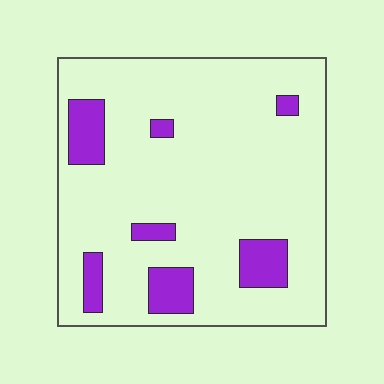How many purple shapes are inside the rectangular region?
7.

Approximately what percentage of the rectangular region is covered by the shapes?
Approximately 15%.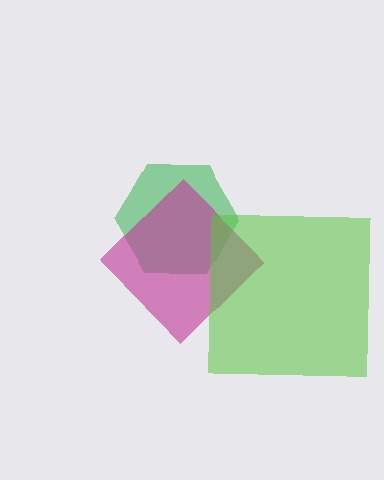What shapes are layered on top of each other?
The layered shapes are: a green hexagon, a magenta diamond, a lime square.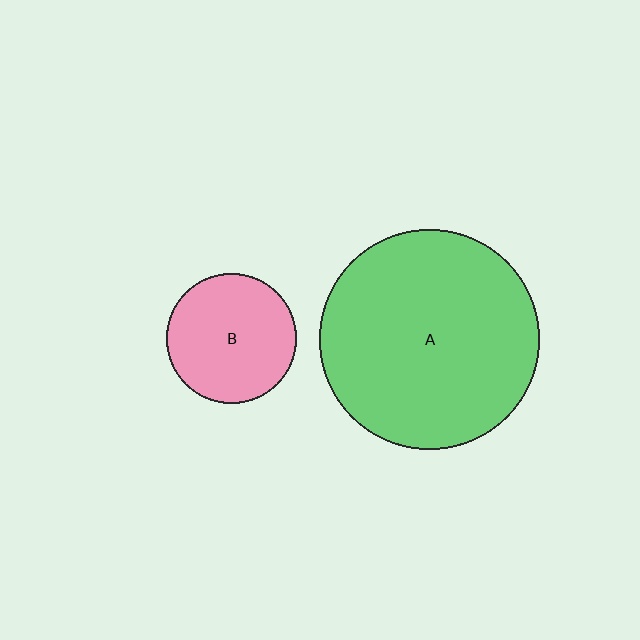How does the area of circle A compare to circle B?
Approximately 2.9 times.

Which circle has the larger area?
Circle A (green).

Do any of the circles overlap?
No, none of the circles overlap.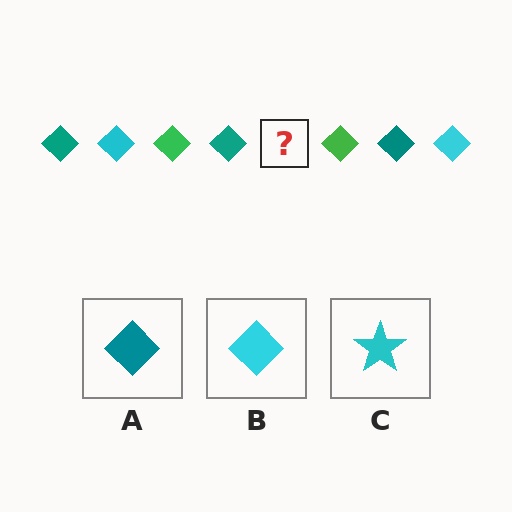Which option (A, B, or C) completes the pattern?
B.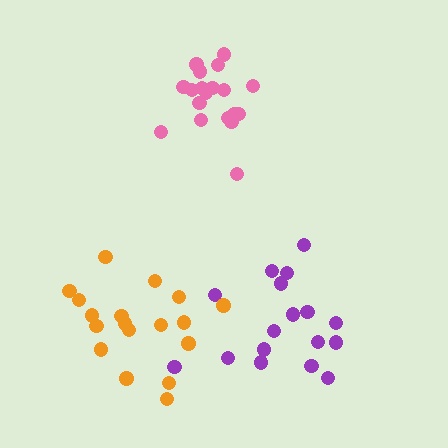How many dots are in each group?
Group 1: 19 dots, Group 2: 17 dots, Group 3: 18 dots (54 total).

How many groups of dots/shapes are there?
There are 3 groups.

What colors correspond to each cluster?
The clusters are colored: pink, purple, orange.